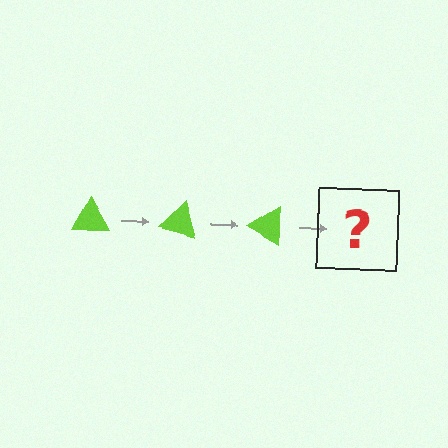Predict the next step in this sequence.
The next step is a lime triangle rotated 45 degrees.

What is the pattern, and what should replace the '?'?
The pattern is that the triangle rotates 15 degrees each step. The '?' should be a lime triangle rotated 45 degrees.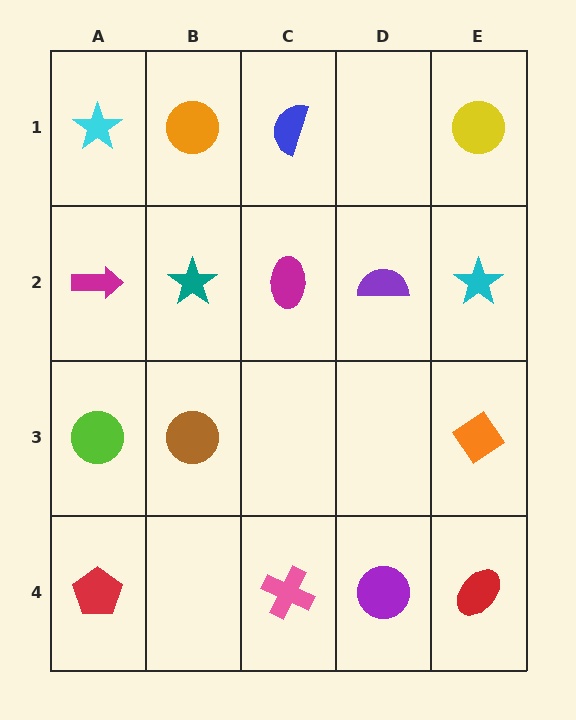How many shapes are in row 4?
4 shapes.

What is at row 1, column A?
A cyan star.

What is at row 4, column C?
A pink cross.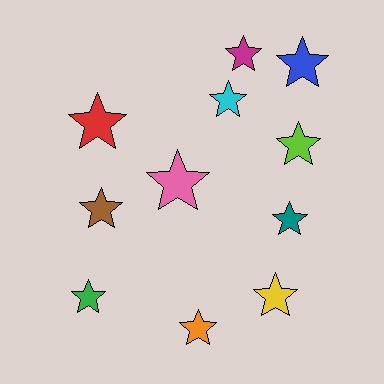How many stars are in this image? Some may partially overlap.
There are 11 stars.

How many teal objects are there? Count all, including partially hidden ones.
There is 1 teal object.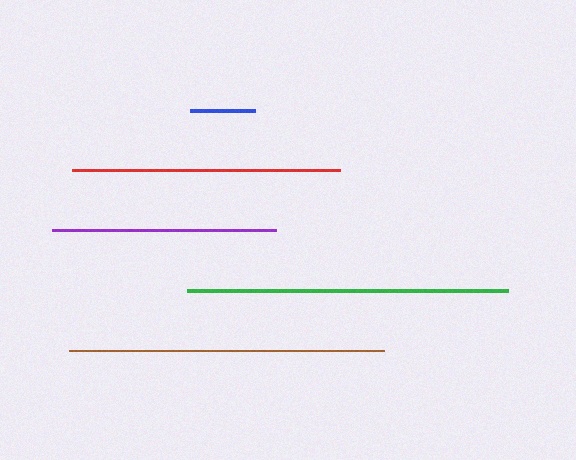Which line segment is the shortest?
The blue line is the shortest at approximately 65 pixels.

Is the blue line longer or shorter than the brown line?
The brown line is longer than the blue line.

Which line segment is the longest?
The green line is the longest at approximately 321 pixels.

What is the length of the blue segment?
The blue segment is approximately 65 pixels long.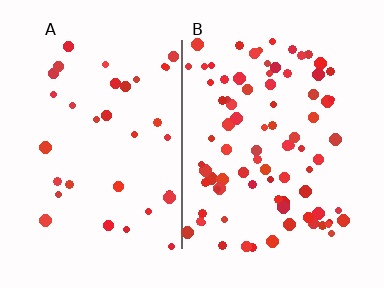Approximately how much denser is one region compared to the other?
Approximately 2.4× — region B over region A.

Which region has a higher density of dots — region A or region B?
B (the right).